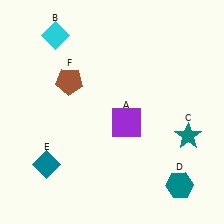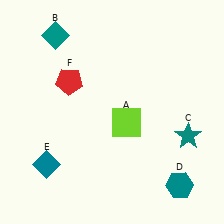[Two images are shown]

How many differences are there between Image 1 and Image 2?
There are 3 differences between the two images.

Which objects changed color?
A changed from purple to lime. B changed from cyan to teal. F changed from brown to red.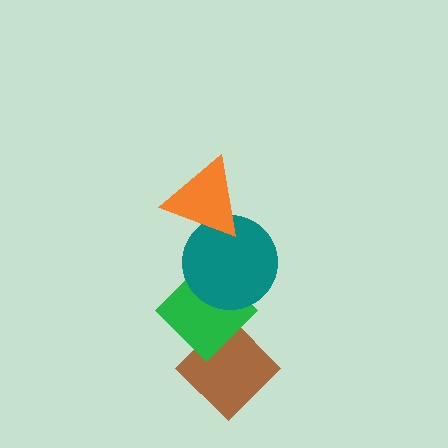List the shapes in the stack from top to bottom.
From top to bottom: the orange triangle, the teal circle, the green diamond, the brown diamond.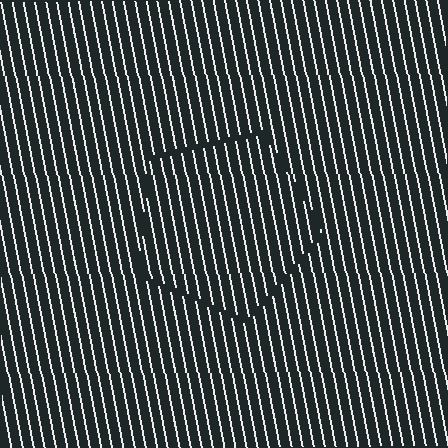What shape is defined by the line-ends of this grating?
An illusory pentagon. The interior of the shape contains the same grating, shifted by half a period — the contour is defined by the phase discontinuity where line-ends from the inner and outer gratings abut.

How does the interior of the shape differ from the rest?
The interior of the shape contains the same grating, shifted by half a period — the contour is defined by the phase discontinuity where line-ends from the inner and outer gratings abut.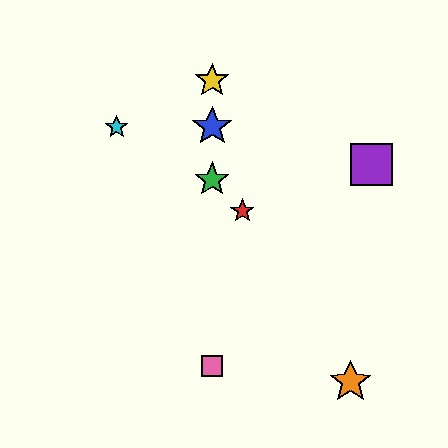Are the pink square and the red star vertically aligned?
No, the pink square is at x≈212 and the red star is at x≈242.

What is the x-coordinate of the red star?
The red star is at x≈242.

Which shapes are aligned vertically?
The blue star, the green star, the yellow star, the pink square are aligned vertically.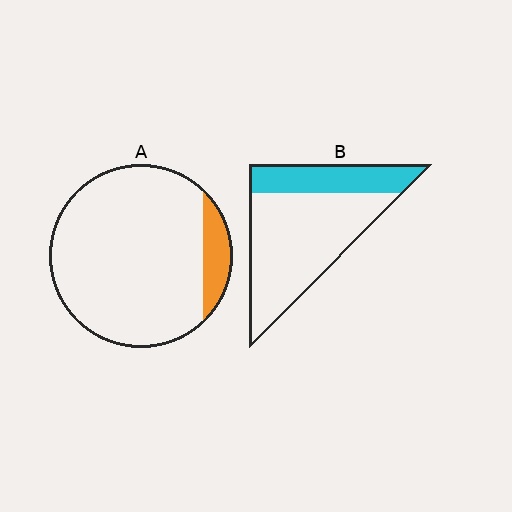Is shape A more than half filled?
No.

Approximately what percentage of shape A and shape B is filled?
A is approximately 10% and B is approximately 30%.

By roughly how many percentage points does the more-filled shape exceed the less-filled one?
By roughly 20 percentage points (B over A).